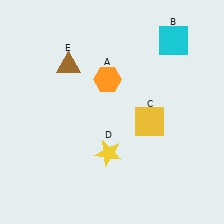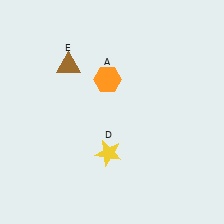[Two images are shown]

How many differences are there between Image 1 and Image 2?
There are 2 differences between the two images.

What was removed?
The cyan square (B), the yellow square (C) were removed in Image 2.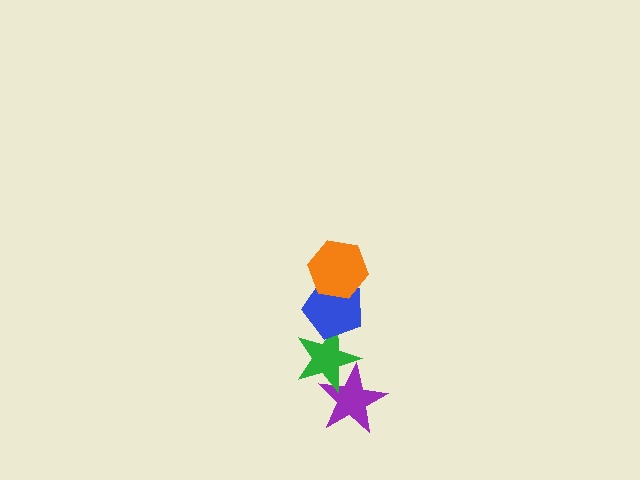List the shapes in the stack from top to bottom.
From top to bottom: the orange hexagon, the blue pentagon, the green star, the purple star.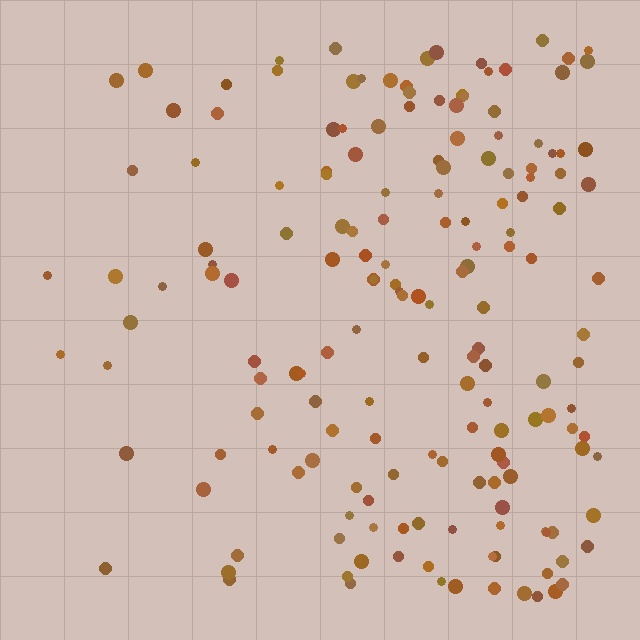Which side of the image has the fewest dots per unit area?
The left.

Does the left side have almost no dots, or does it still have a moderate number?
Still a moderate number, just noticeably fewer than the right.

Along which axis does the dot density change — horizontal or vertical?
Horizontal.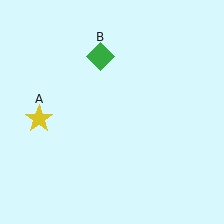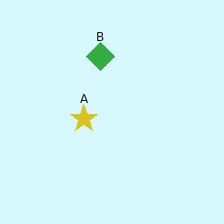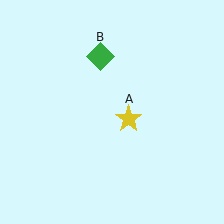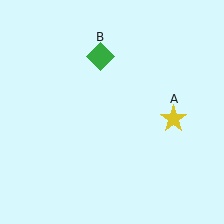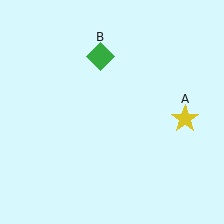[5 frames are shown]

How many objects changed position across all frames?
1 object changed position: yellow star (object A).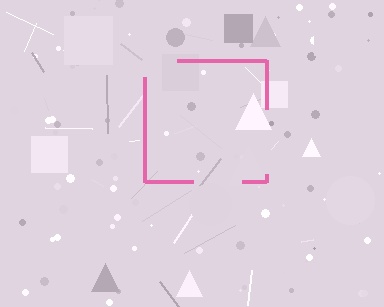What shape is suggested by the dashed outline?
The dashed outline suggests a square.